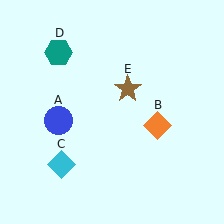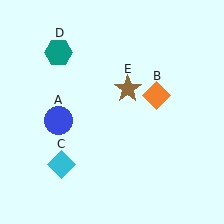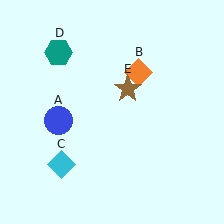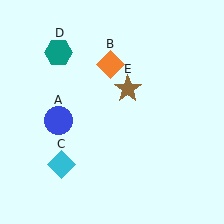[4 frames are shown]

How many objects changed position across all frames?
1 object changed position: orange diamond (object B).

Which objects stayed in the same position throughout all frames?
Blue circle (object A) and cyan diamond (object C) and teal hexagon (object D) and brown star (object E) remained stationary.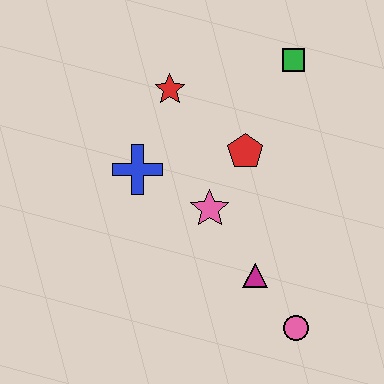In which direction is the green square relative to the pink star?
The green square is above the pink star.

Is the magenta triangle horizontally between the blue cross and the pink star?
No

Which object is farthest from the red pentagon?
The pink circle is farthest from the red pentagon.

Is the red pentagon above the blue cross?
Yes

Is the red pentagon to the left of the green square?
Yes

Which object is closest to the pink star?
The red pentagon is closest to the pink star.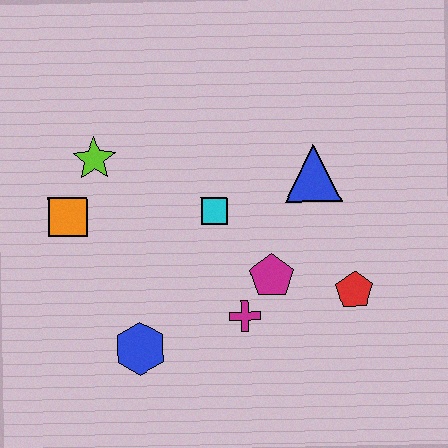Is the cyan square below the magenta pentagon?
No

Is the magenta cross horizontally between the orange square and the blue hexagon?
No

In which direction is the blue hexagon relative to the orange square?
The blue hexagon is below the orange square.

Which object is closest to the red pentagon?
The magenta pentagon is closest to the red pentagon.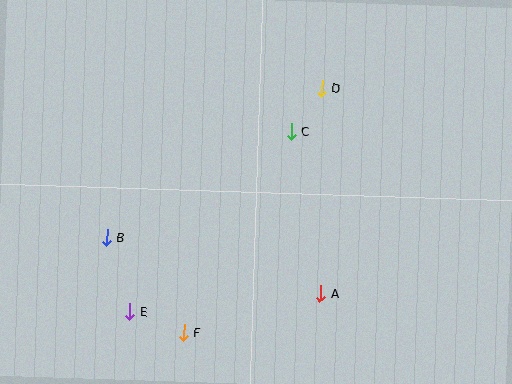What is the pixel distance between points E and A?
The distance between E and A is 192 pixels.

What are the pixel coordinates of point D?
Point D is at (321, 88).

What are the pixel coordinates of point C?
Point C is at (291, 131).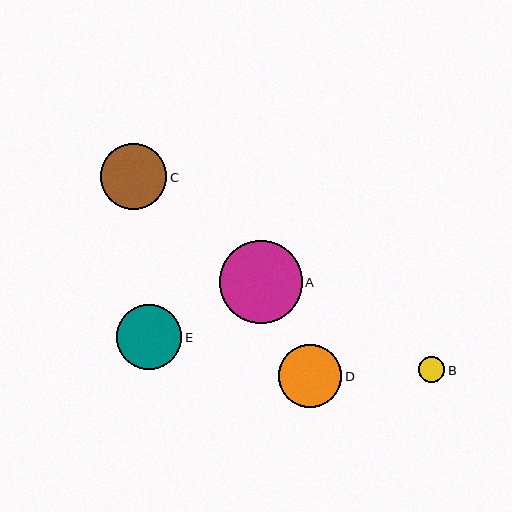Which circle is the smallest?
Circle B is the smallest with a size of approximately 27 pixels.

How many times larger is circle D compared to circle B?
Circle D is approximately 2.4 times the size of circle B.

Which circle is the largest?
Circle A is the largest with a size of approximately 83 pixels.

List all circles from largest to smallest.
From largest to smallest: A, C, E, D, B.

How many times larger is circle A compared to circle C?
Circle A is approximately 1.3 times the size of circle C.